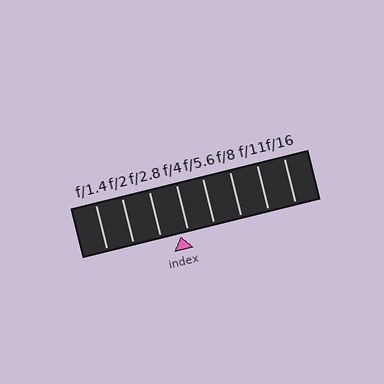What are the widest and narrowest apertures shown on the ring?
The widest aperture shown is f/1.4 and the narrowest is f/16.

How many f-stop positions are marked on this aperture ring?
There are 8 f-stop positions marked.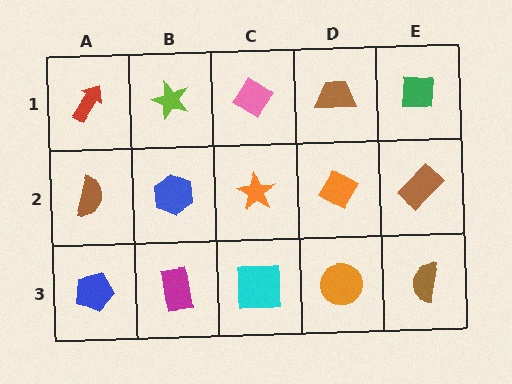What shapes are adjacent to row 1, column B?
A blue hexagon (row 2, column B), a red arrow (row 1, column A), a pink diamond (row 1, column C).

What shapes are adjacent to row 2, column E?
A green square (row 1, column E), a brown semicircle (row 3, column E), an orange diamond (row 2, column D).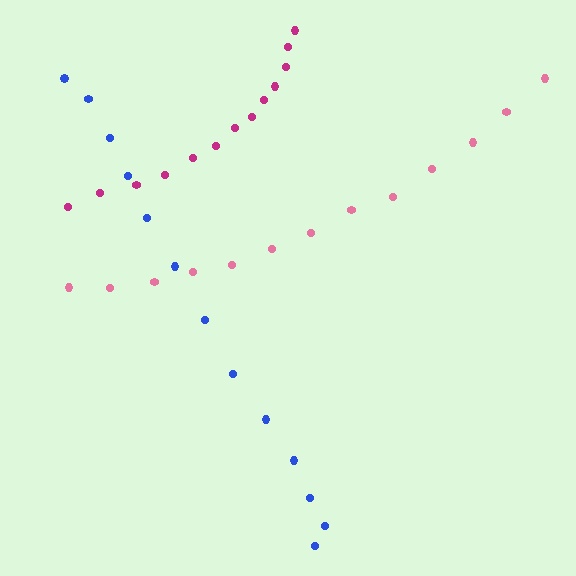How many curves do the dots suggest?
There are 3 distinct paths.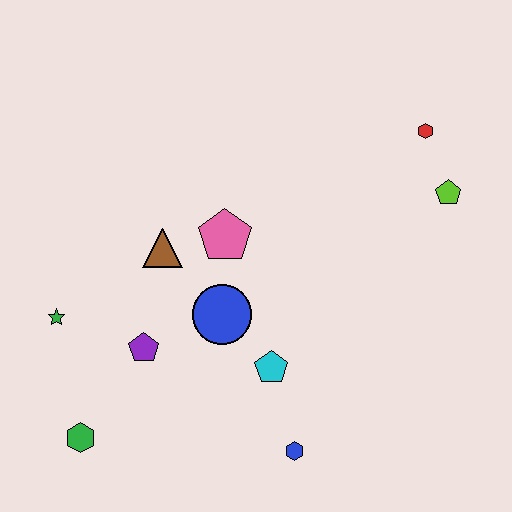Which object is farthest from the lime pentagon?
The green hexagon is farthest from the lime pentagon.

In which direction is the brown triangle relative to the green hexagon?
The brown triangle is above the green hexagon.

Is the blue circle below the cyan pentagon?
No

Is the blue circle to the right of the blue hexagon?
No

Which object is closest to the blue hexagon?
The cyan pentagon is closest to the blue hexagon.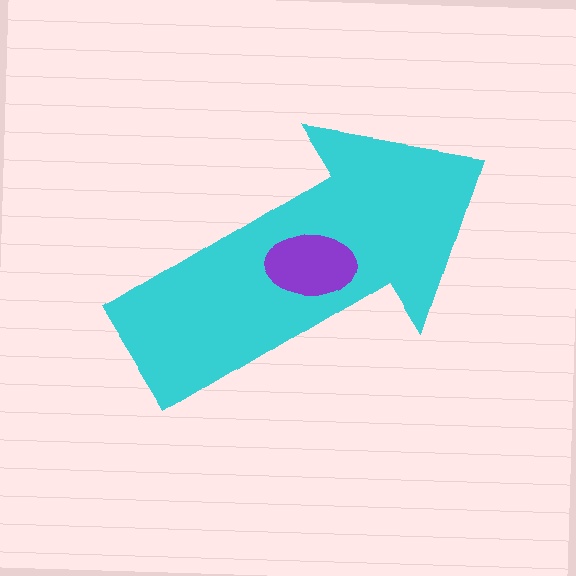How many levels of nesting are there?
2.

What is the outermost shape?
The cyan arrow.